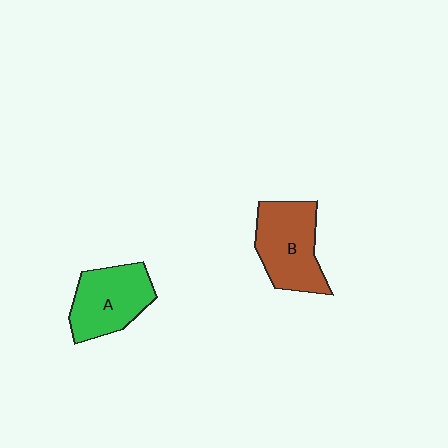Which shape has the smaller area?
Shape A (green).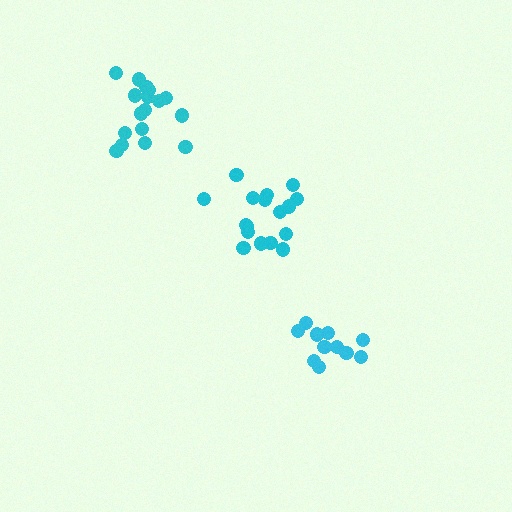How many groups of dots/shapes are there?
There are 3 groups.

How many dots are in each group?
Group 1: 17 dots, Group 2: 11 dots, Group 3: 17 dots (45 total).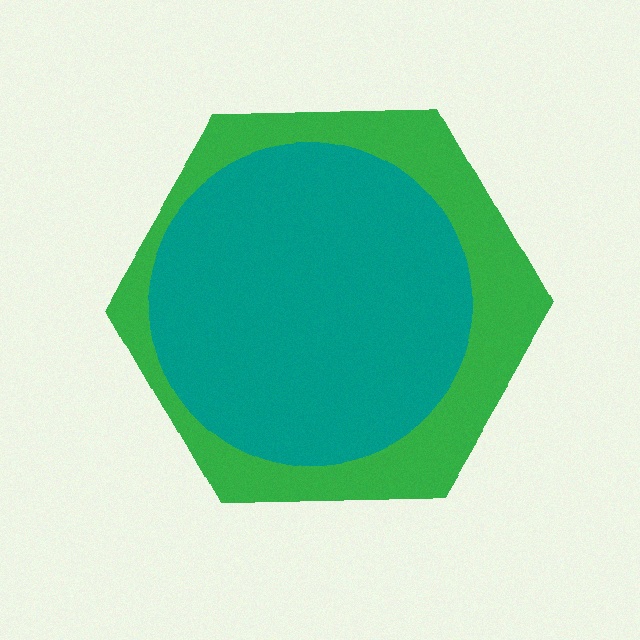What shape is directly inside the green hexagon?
The teal circle.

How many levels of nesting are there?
2.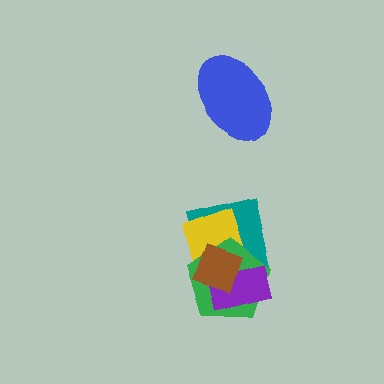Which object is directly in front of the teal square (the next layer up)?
The yellow square is directly in front of the teal square.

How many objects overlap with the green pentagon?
4 objects overlap with the green pentagon.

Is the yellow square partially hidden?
Yes, it is partially covered by another shape.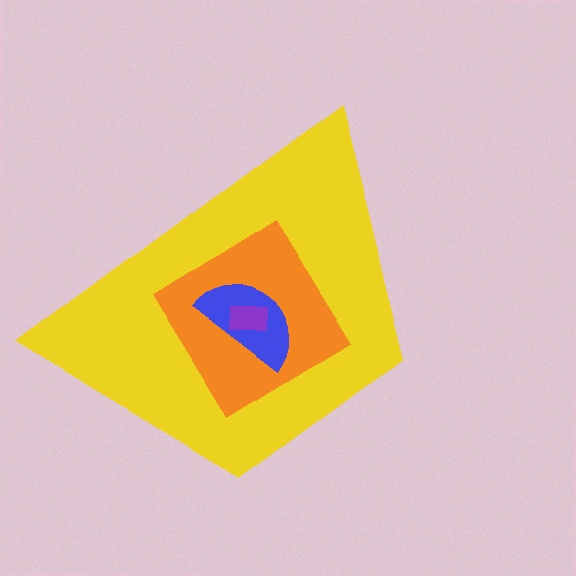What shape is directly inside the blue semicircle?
The purple rectangle.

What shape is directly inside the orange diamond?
The blue semicircle.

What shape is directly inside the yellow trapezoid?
The orange diamond.